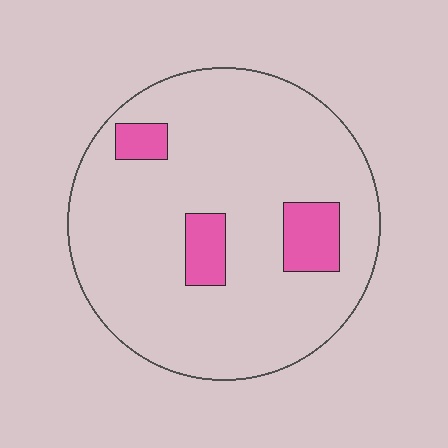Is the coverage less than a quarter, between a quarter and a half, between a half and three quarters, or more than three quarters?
Less than a quarter.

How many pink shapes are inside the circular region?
3.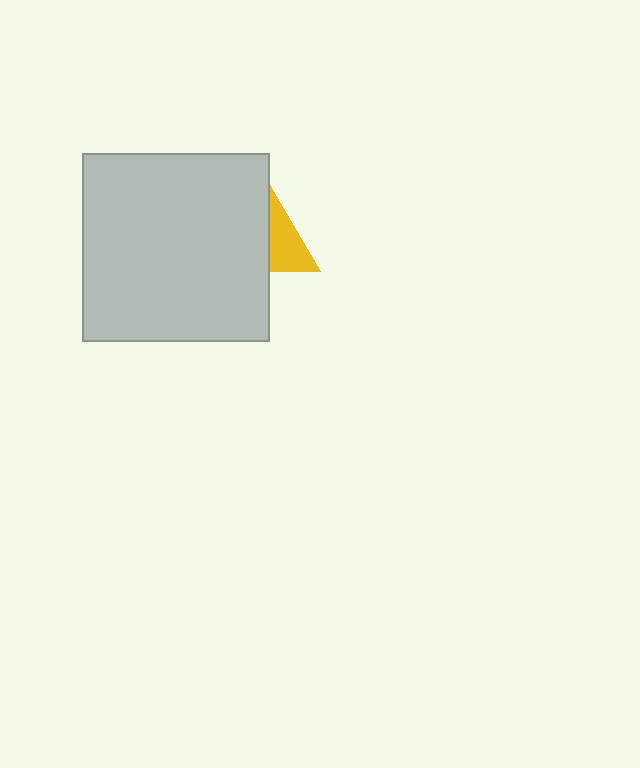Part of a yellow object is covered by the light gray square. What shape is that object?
It is a triangle.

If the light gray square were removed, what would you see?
You would see the complete yellow triangle.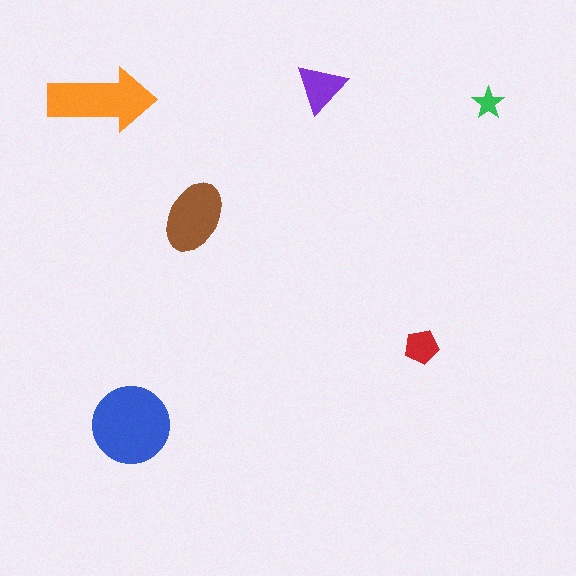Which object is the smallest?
The green star.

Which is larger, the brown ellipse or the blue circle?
The blue circle.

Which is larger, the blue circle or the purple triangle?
The blue circle.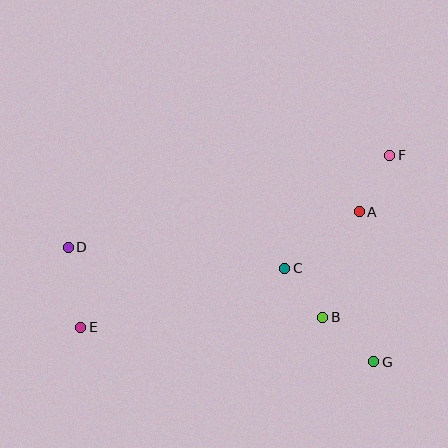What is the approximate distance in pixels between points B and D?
The distance between B and D is approximately 264 pixels.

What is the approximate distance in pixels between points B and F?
The distance between B and F is approximately 176 pixels.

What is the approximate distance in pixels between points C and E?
The distance between C and E is approximately 212 pixels.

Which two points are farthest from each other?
Points E and F are farthest from each other.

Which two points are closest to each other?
Points B and C are closest to each other.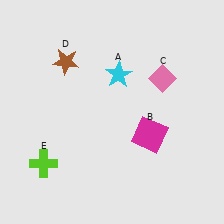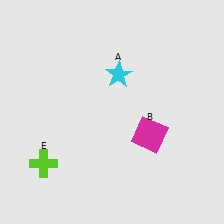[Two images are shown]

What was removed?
The brown star (D), the pink diamond (C) were removed in Image 2.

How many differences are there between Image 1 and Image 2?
There are 2 differences between the two images.